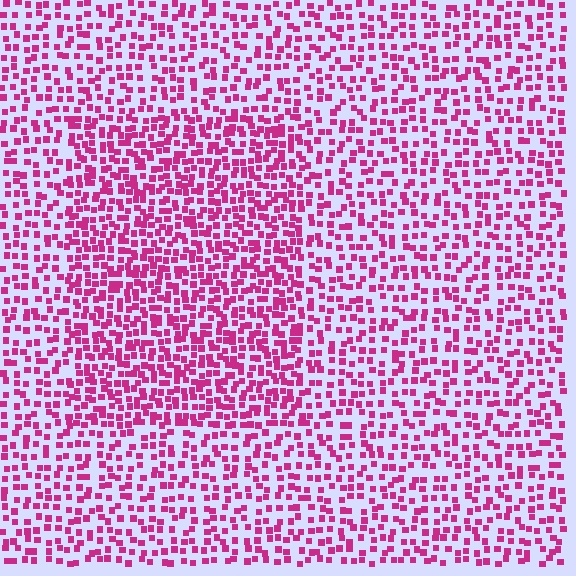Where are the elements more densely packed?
The elements are more densely packed inside the rectangle boundary.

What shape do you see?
I see a rectangle.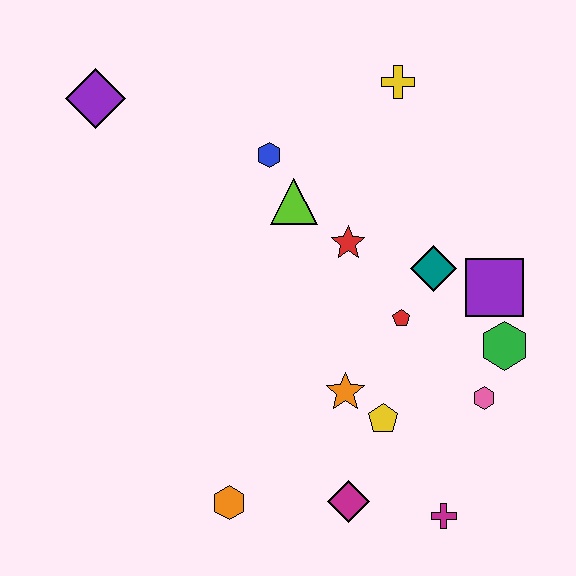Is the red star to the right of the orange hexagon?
Yes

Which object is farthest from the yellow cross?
The orange hexagon is farthest from the yellow cross.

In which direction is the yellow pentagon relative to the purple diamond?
The yellow pentagon is below the purple diamond.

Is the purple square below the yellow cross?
Yes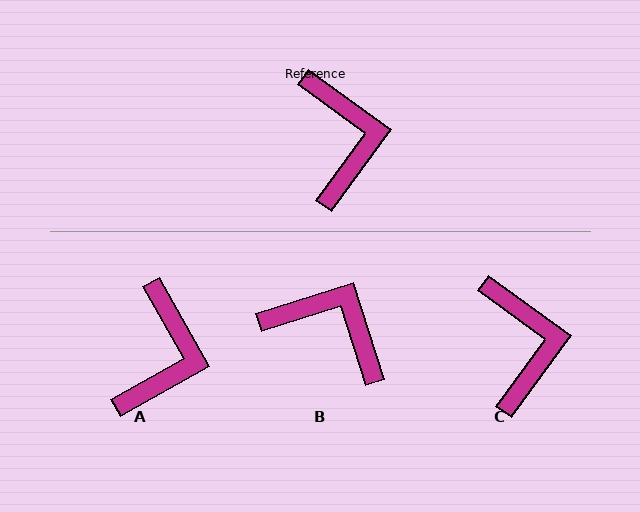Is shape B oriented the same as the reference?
No, it is off by about 54 degrees.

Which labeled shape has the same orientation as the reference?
C.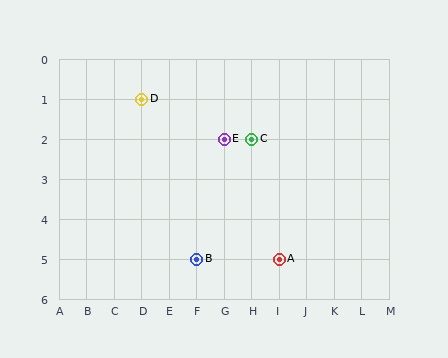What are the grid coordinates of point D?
Point D is at grid coordinates (D, 1).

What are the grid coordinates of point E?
Point E is at grid coordinates (G, 2).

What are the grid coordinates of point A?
Point A is at grid coordinates (I, 5).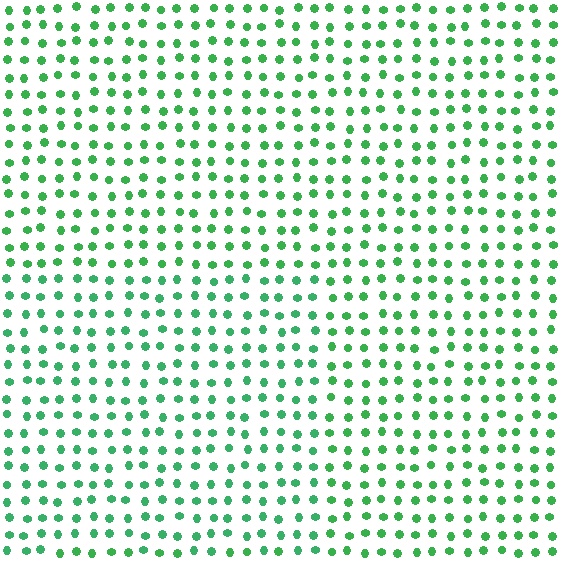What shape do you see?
I see a rectangle.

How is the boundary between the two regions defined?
The boundary is defined purely by a slight shift in hue (about 14 degrees). Spacing, size, and orientation are identical on both sides.